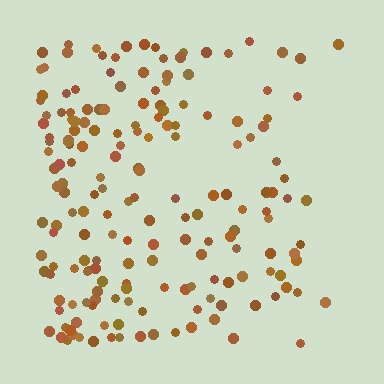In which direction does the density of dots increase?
From right to left, with the left side densest.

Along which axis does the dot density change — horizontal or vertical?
Horizontal.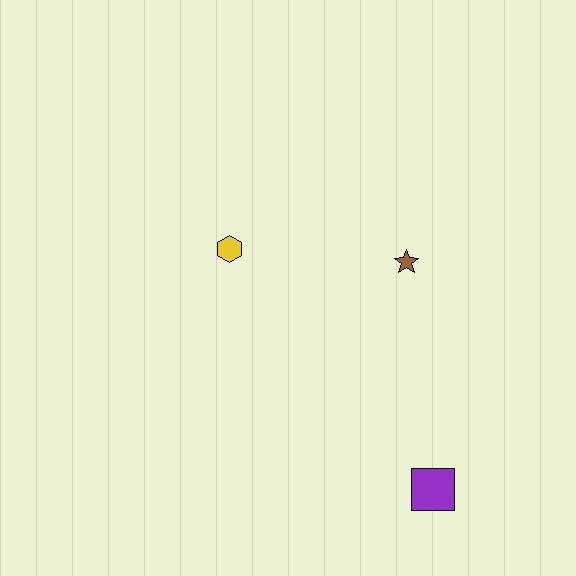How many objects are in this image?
There are 3 objects.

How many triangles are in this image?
There are no triangles.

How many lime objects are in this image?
There are no lime objects.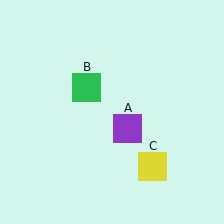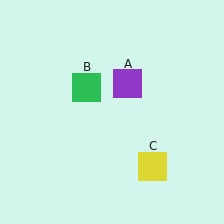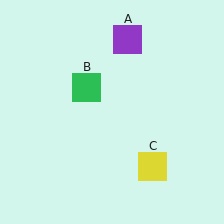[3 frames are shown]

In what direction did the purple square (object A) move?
The purple square (object A) moved up.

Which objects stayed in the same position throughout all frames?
Green square (object B) and yellow square (object C) remained stationary.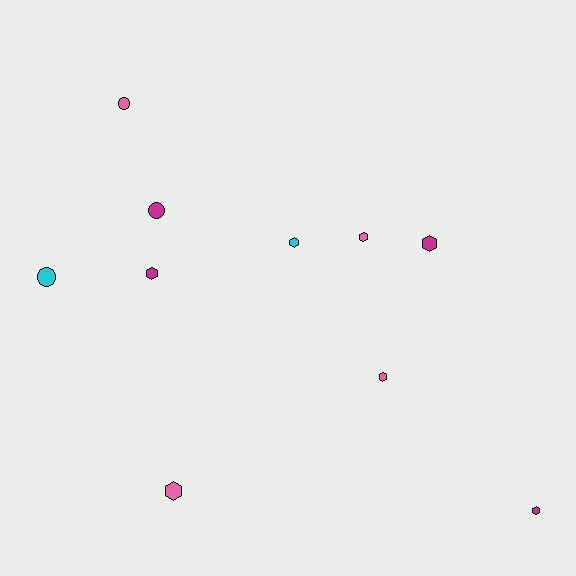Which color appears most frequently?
Magenta, with 4 objects.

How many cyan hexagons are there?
There is 1 cyan hexagon.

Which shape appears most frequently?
Hexagon, with 7 objects.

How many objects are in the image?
There are 10 objects.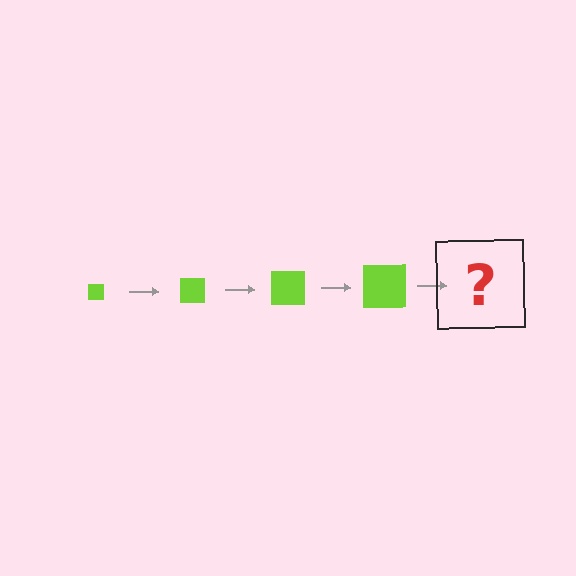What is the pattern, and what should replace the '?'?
The pattern is that the square gets progressively larger each step. The '?' should be a lime square, larger than the previous one.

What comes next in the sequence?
The next element should be a lime square, larger than the previous one.